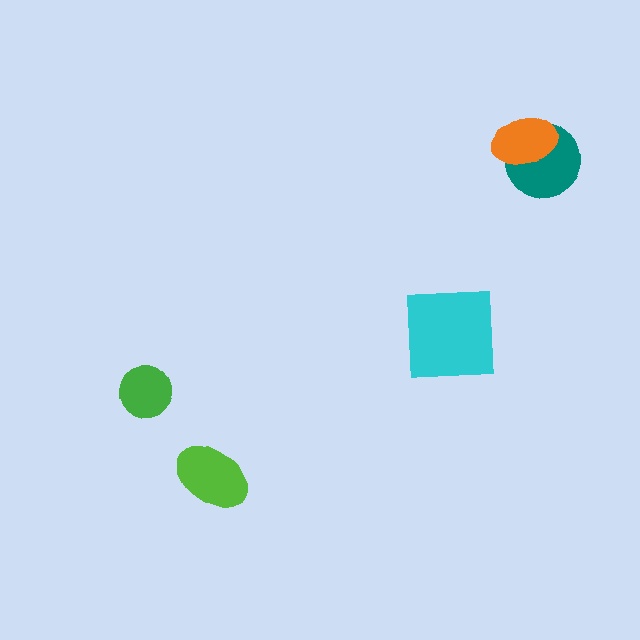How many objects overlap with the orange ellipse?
1 object overlaps with the orange ellipse.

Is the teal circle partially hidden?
Yes, it is partially covered by another shape.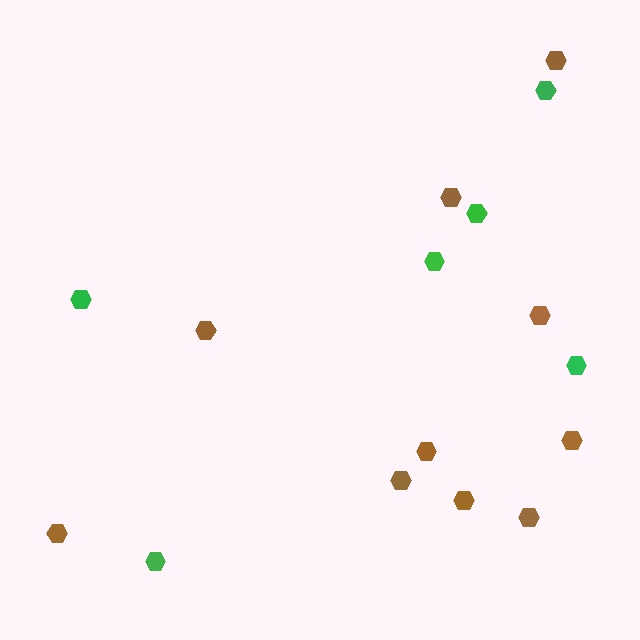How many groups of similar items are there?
There are 2 groups: one group of green hexagons (6) and one group of brown hexagons (10).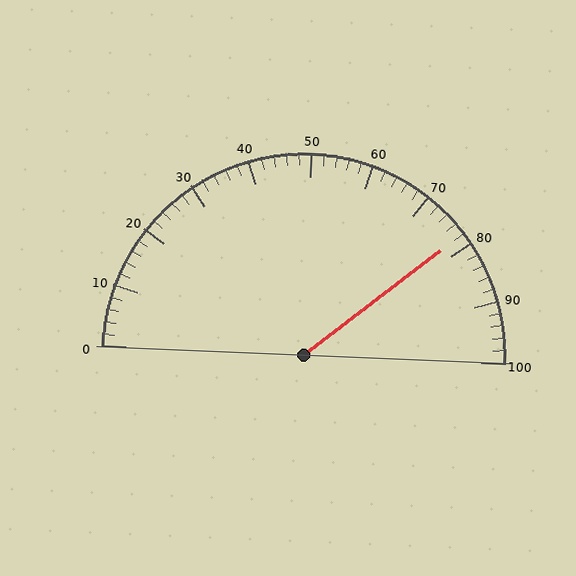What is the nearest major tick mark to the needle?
The nearest major tick mark is 80.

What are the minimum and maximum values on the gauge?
The gauge ranges from 0 to 100.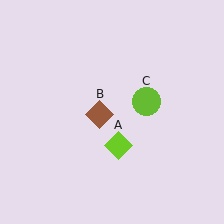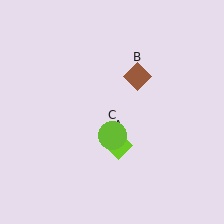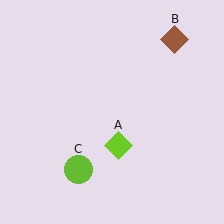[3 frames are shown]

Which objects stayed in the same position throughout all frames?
Lime diamond (object A) remained stationary.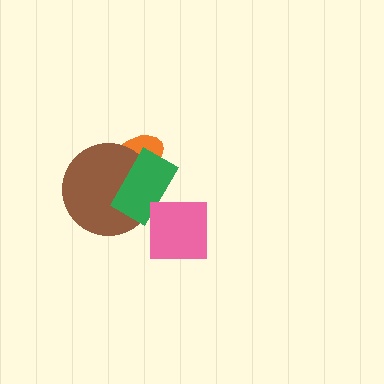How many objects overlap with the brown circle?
2 objects overlap with the brown circle.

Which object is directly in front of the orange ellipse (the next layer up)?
The brown circle is directly in front of the orange ellipse.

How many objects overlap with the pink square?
0 objects overlap with the pink square.